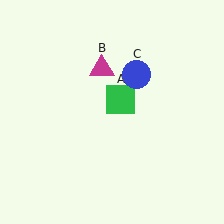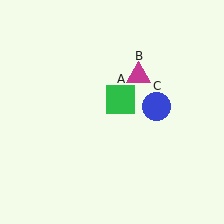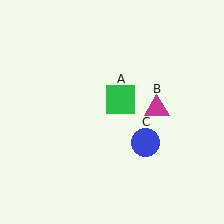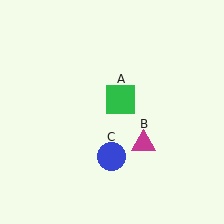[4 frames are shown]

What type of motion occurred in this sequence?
The magenta triangle (object B), blue circle (object C) rotated clockwise around the center of the scene.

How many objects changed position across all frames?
2 objects changed position: magenta triangle (object B), blue circle (object C).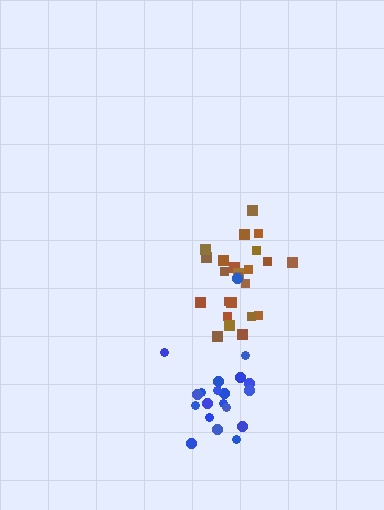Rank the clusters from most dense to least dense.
brown, blue.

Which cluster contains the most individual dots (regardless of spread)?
Brown (24).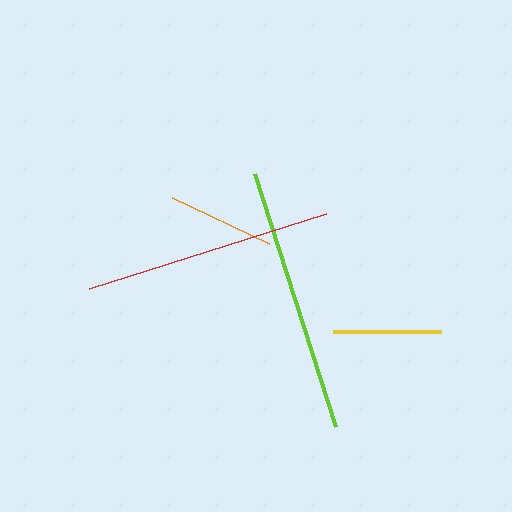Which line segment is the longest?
The lime line is the longest at approximately 265 pixels.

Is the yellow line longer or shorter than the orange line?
The yellow line is longer than the orange line.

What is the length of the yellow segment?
The yellow segment is approximately 107 pixels long.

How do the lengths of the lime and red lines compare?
The lime and red lines are approximately the same length.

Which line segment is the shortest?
The orange line is the shortest at approximately 107 pixels.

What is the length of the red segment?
The red segment is approximately 248 pixels long.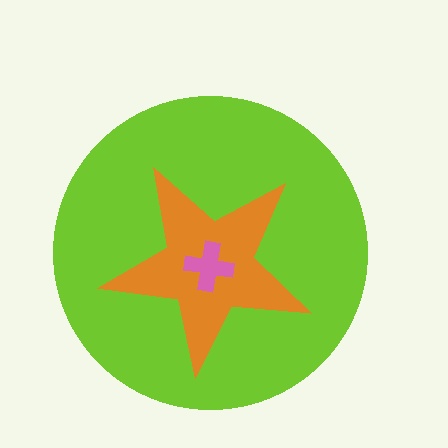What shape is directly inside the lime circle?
The orange star.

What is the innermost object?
The pink cross.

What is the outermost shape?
The lime circle.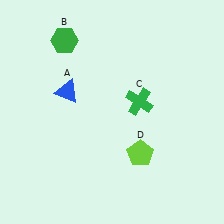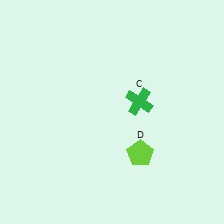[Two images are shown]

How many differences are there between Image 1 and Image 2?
There are 2 differences between the two images.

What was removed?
The blue triangle (A), the green hexagon (B) were removed in Image 2.